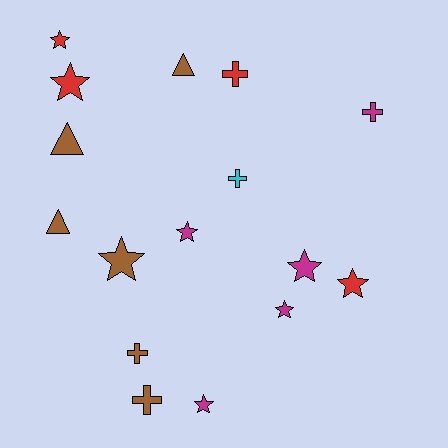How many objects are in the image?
There are 16 objects.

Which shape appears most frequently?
Star, with 8 objects.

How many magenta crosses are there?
There is 1 magenta cross.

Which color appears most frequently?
Brown, with 6 objects.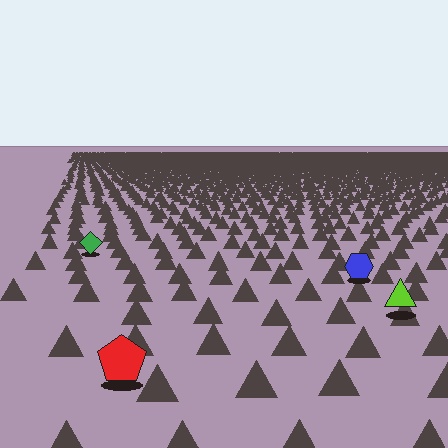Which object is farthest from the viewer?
The green diamond is farthest from the viewer. It appears smaller and the ground texture around it is denser.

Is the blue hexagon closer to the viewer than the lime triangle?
No. The lime triangle is closer — you can tell from the texture gradient: the ground texture is coarser near it.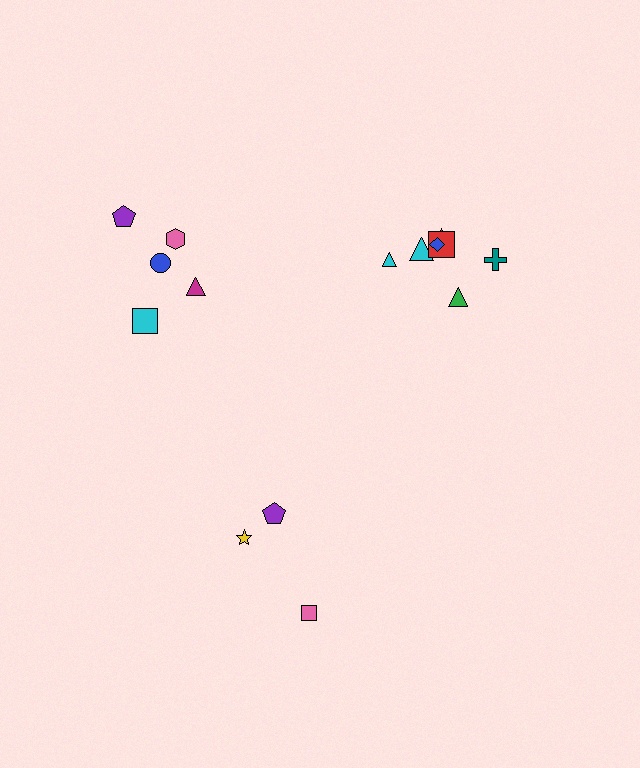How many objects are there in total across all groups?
There are 15 objects.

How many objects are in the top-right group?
There are 7 objects.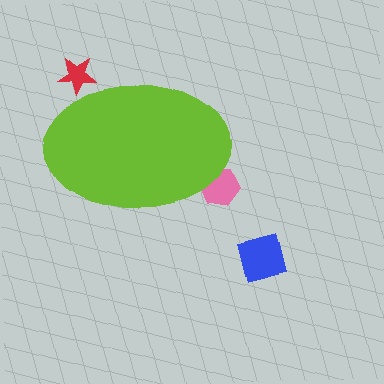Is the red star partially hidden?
Yes, the red star is partially hidden behind the lime ellipse.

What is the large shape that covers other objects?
A lime ellipse.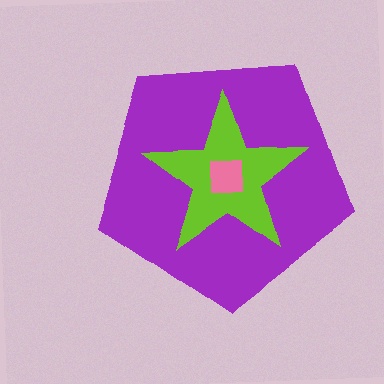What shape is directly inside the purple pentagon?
The lime star.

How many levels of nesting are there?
3.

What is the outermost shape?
The purple pentagon.